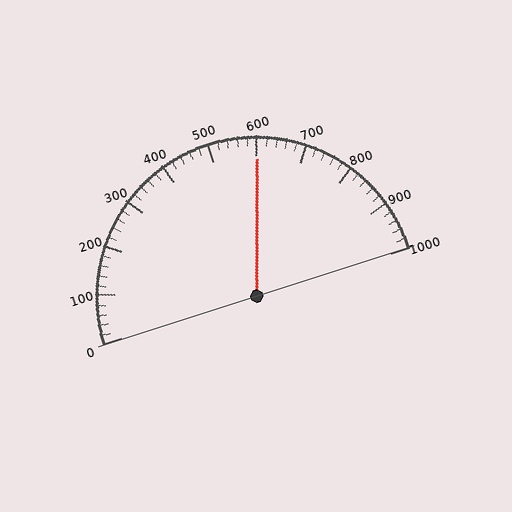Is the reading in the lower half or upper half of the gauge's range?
The reading is in the upper half of the range (0 to 1000).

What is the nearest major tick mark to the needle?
The nearest major tick mark is 600.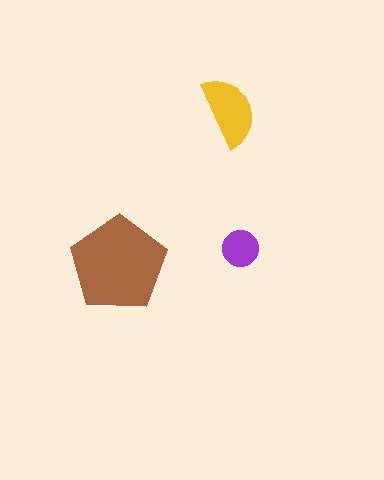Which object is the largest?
The brown pentagon.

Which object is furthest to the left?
The brown pentagon is leftmost.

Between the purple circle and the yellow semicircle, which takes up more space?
The yellow semicircle.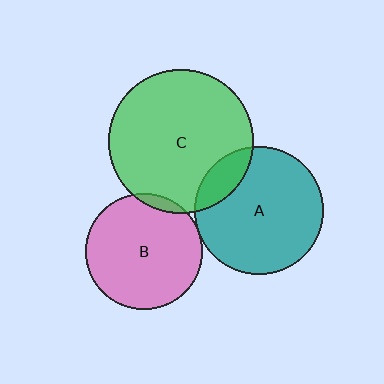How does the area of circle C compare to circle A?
Approximately 1.3 times.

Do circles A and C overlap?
Yes.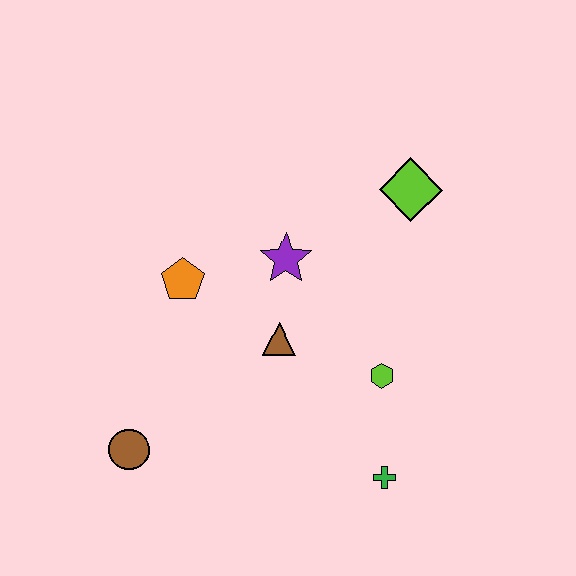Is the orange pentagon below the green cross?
No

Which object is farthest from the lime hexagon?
The brown circle is farthest from the lime hexagon.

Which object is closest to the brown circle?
The orange pentagon is closest to the brown circle.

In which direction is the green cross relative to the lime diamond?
The green cross is below the lime diamond.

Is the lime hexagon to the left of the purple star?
No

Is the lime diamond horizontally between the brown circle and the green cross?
No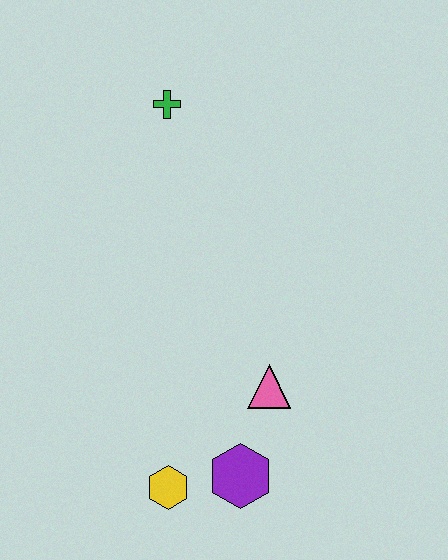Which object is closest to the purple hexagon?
The yellow hexagon is closest to the purple hexagon.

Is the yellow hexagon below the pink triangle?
Yes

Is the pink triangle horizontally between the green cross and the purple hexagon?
No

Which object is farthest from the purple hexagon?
The green cross is farthest from the purple hexagon.